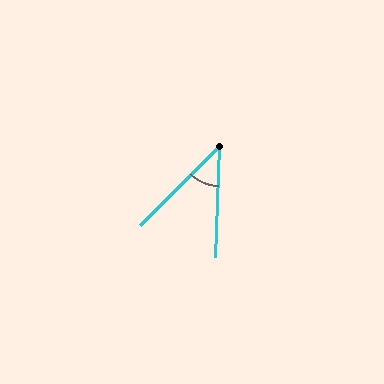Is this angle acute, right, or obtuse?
It is acute.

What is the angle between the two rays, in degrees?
Approximately 43 degrees.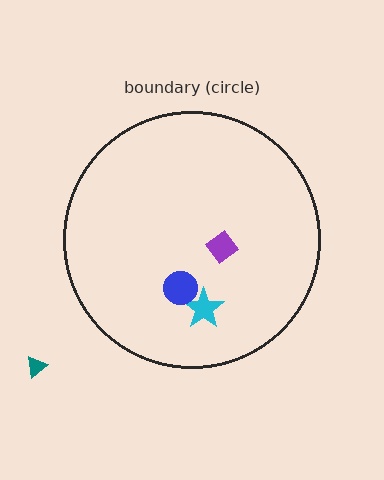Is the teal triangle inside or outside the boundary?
Outside.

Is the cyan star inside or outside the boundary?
Inside.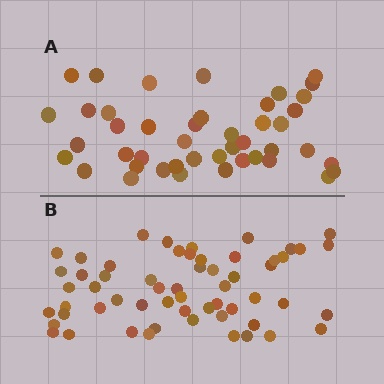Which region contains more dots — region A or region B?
Region B (the bottom region) has more dots.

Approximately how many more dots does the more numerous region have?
Region B has approximately 15 more dots than region A.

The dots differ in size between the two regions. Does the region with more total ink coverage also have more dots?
No. Region A has more total ink coverage because its dots are larger, but region B actually contains more individual dots. Total area can be misleading — the number of items is what matters here.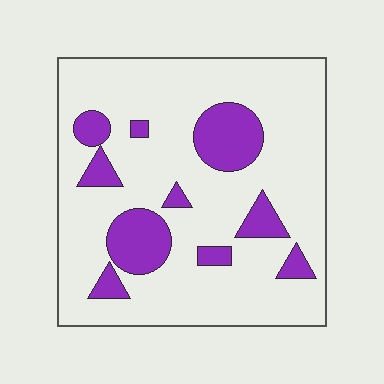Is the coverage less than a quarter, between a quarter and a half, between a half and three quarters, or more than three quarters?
Less than a quarter.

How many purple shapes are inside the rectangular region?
10.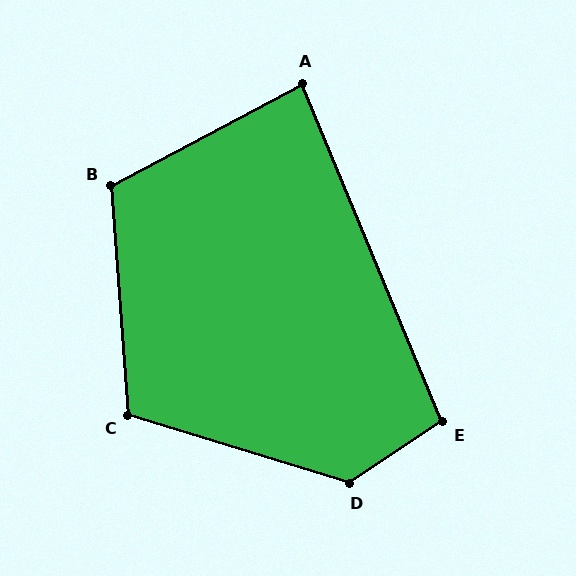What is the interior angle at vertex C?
Approximately 111 degrees (obtuse).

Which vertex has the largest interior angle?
D, at approximately 130 degrees.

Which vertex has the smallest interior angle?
A, at approximately 85 degrees.